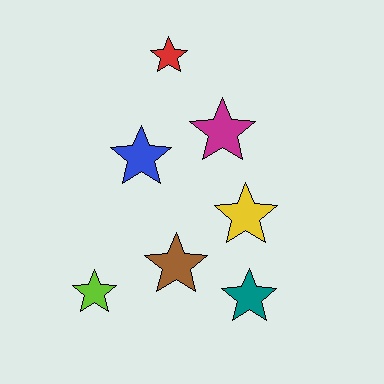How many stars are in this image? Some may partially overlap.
There are 7 stars.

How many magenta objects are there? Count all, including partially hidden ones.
There is 1 magenta object.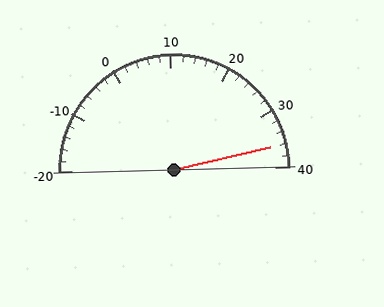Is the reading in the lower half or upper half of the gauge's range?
The reading is in the upper half of the range (-20 to 40).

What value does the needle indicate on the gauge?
The needle indicates approximately 36.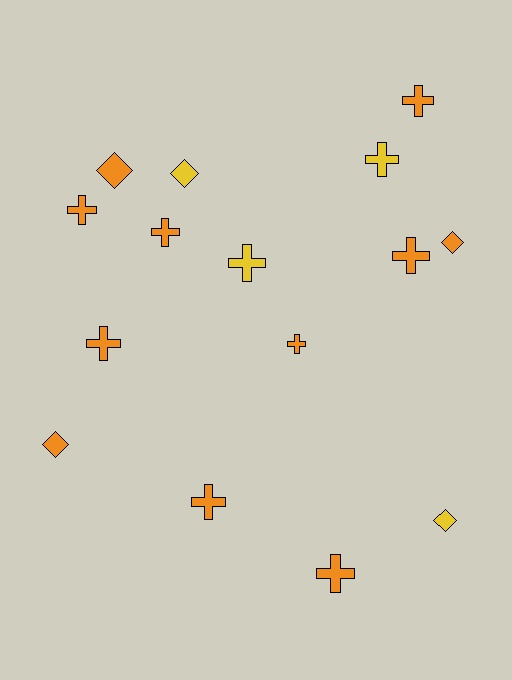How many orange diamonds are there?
There are 3 orange diamonds.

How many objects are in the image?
There are 15 objects.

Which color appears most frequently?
Orange, with 11 objects.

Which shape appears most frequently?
Cross, with 10 objects.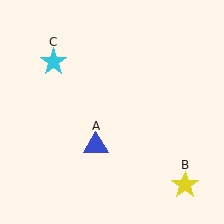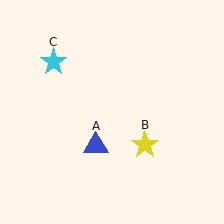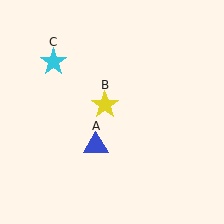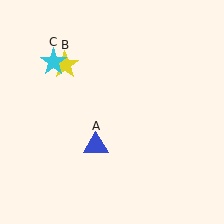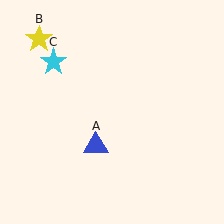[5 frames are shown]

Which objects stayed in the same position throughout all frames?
Blue triangle (object A) and cyan star (object C) remained stationary.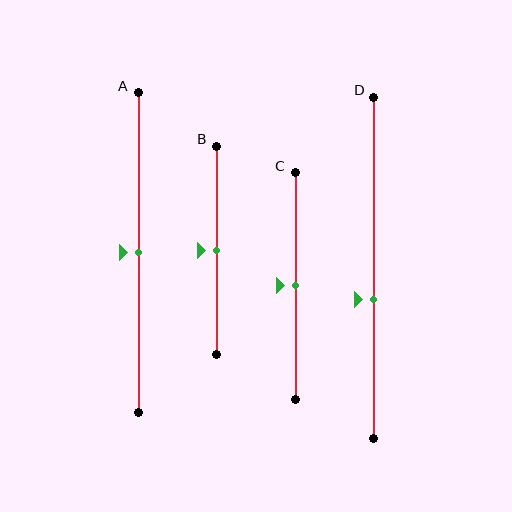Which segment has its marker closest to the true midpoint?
Segment A has its marker closest to the true midpoint.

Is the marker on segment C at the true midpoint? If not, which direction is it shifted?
Yes, the marker on segment C is at the true midpoint.